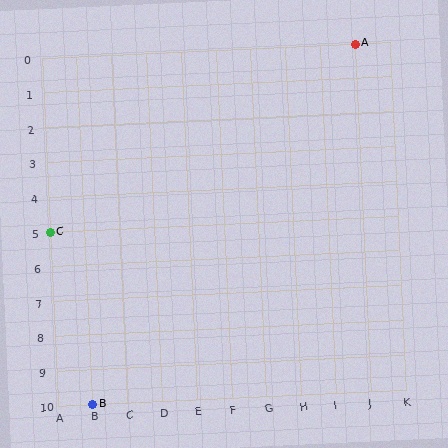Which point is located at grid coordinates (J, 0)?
Point A is at (J, 0).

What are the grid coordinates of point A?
Point A is at grid coordinates (J, 0).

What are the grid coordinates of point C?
Point C is at grid coordinates (A, 5).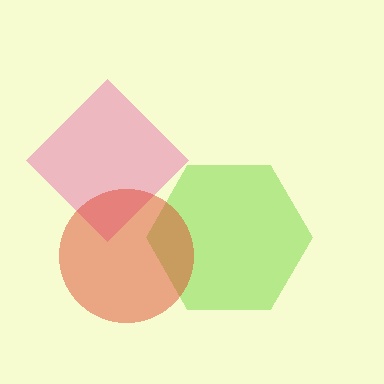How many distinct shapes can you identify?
There are 3 distinct shapes: a pink diamond, a lime hexagon, a red circle.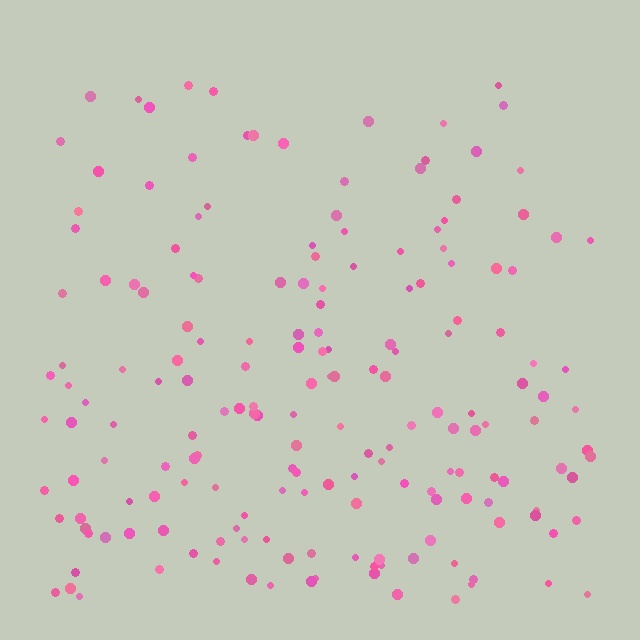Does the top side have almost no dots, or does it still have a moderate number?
Still a moderate number, just noticeably fewer than the bottom.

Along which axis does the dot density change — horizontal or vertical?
Vertical.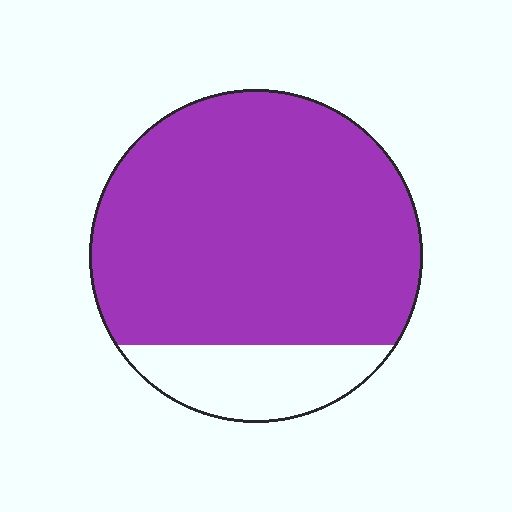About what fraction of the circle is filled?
About five sixths (5/6).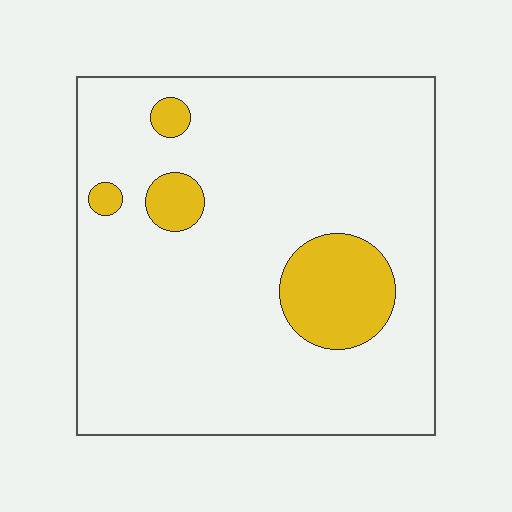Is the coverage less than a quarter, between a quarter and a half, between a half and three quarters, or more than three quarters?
Less than a quarter.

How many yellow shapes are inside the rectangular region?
4.